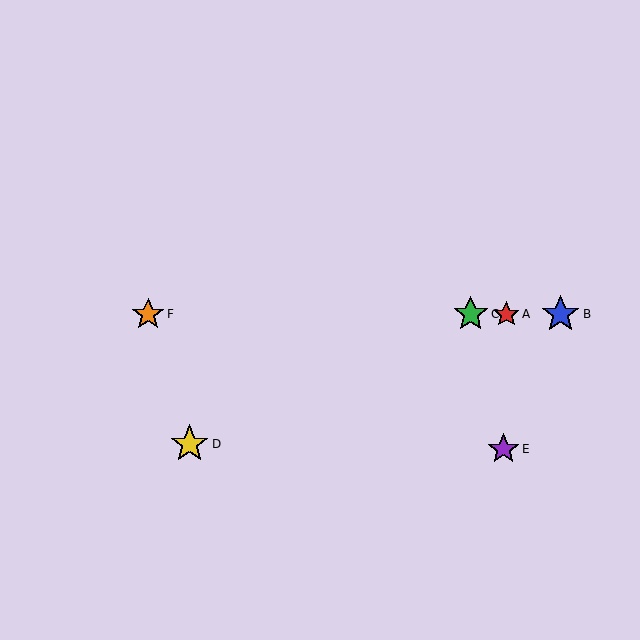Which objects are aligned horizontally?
Objects A, B, C, F are aligned horizontally.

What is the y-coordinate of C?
Object C is at y≈314.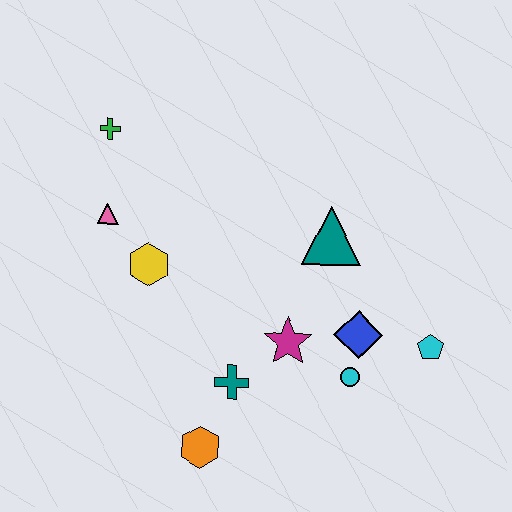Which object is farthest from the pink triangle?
The cyan pentagon is farthest from the pink triangle.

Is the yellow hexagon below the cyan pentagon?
No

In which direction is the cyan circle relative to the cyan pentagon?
The cyan circle is to the left of the cyan pentagon.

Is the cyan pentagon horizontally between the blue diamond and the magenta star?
No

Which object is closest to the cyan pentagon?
The blue diamond is closest to the cyan pentagon.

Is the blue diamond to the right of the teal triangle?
Yes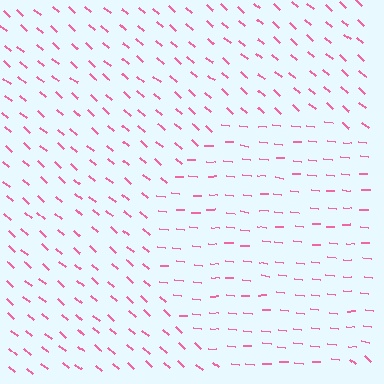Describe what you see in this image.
The image is filled with small pink line segments. A circle region in the image has lines oriented differently from the surrounding lines, creating a visible texture boundary.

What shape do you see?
I see a circle.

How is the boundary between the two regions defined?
The boundary is defined purely by a change in line orientation (approximately 36 degrees difference). All lines are the same color and thickness.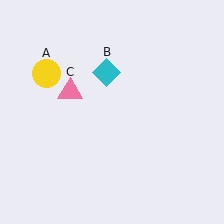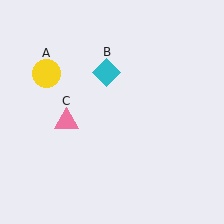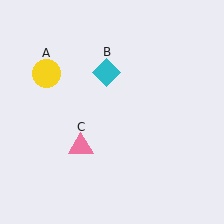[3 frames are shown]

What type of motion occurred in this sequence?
The pink triangle (object C) rotated counterclockwise around the center of the scene.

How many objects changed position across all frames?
1 object changed position: pink triangle (object C).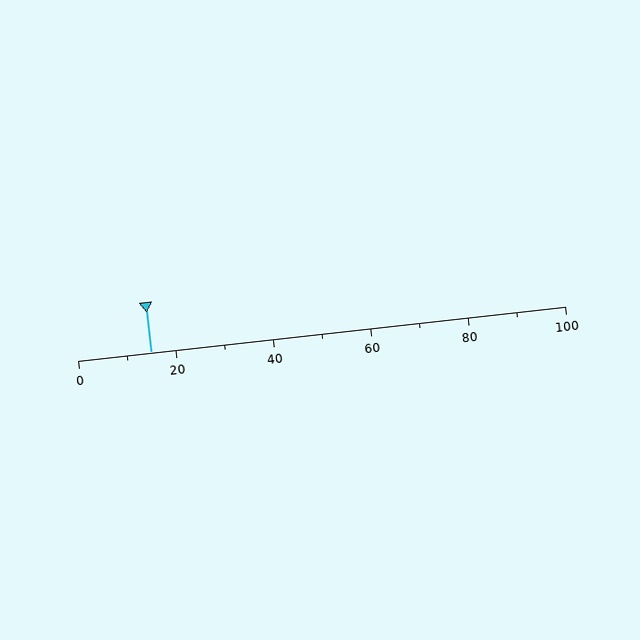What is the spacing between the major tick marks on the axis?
The major ticks are spaced 20 apart.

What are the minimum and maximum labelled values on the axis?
The axis runs from 0 to 100.